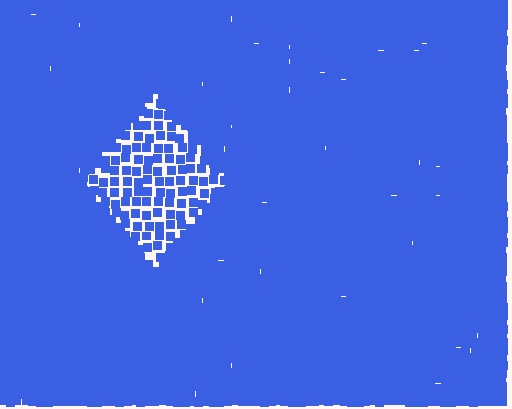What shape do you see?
I see a diamond.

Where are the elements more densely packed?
The elements are more densely packed outside the diamond boundary.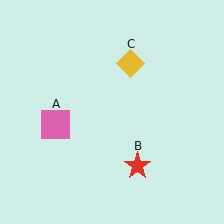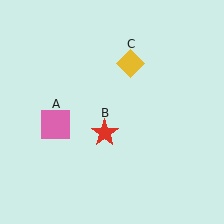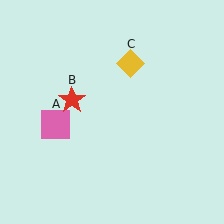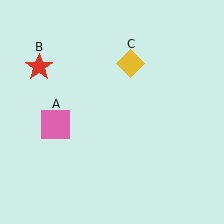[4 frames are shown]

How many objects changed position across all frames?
1 object changed position: red star (object B).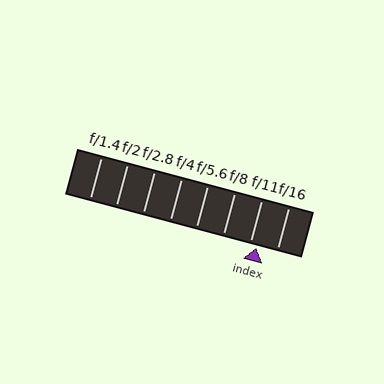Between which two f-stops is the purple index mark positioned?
The index mark is between f/11 and f/16.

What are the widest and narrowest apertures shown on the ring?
The widest aperture shown is f/1.4 and the narrowest is f/16.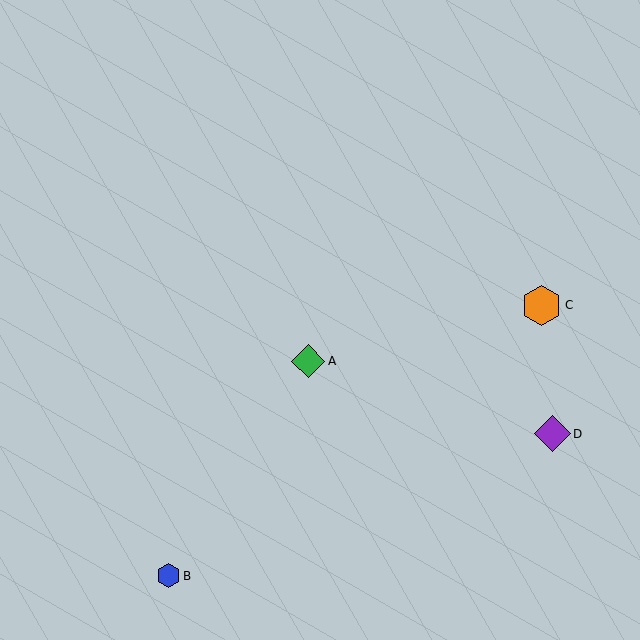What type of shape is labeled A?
Shape A is a green diamond.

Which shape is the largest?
The orange hexagon (labeled C) is the largest.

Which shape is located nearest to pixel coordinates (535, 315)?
The orange hexagon (labeled C) at (542, 305) is nearest to that location.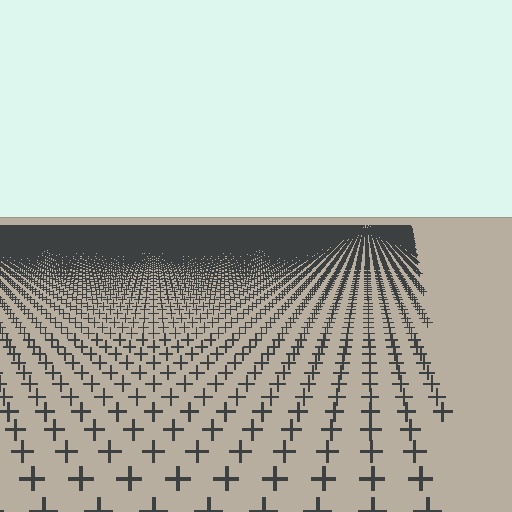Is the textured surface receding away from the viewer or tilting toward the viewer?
The surface is receding away from the viewer. Texture elements get smaller and denser toward the top.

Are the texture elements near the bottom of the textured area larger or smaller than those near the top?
Larger. Near the bottom, elements are closer to the viewer and appear at a bigger on-screen size.